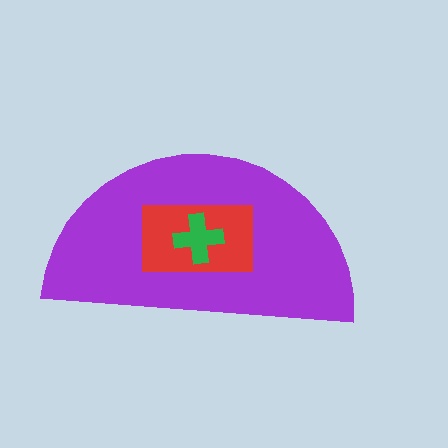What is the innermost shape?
The green cross.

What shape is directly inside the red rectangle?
The green cross.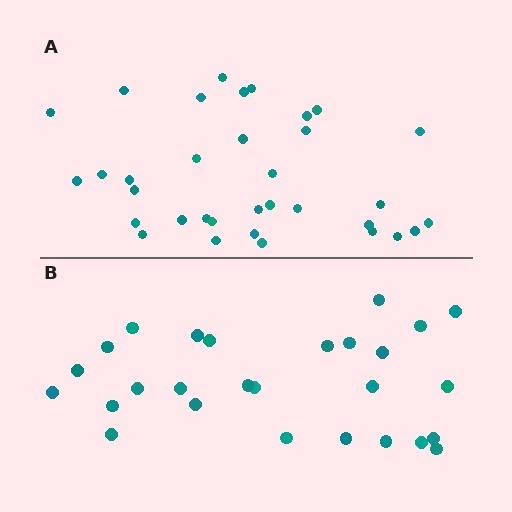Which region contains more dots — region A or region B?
Region A (the top region) has more dots.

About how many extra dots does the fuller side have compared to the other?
Region A has roughly 8 or so more dots than region B.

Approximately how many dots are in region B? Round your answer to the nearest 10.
About 30 dots. (The exact count is 27, which rounds to 30.)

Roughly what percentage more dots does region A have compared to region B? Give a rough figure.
About 25% more.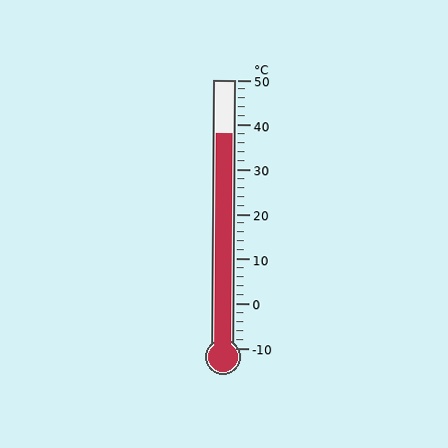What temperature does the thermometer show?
The thermometer shows approximately 38°C.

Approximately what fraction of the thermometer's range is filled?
The thermometer is filled to approximately 80% of its range.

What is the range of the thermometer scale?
The thermometer scale ranges from -10°C to 50°C.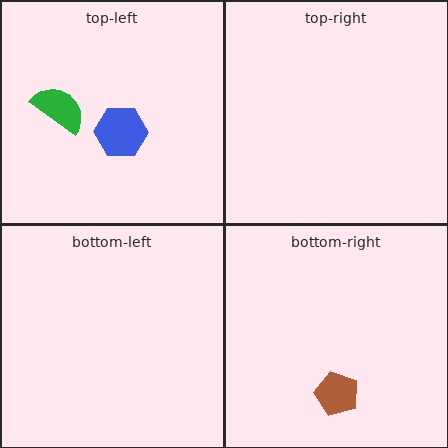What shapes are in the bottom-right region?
The brown pentagon.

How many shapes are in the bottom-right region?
1.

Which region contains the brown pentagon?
The bottom-right region.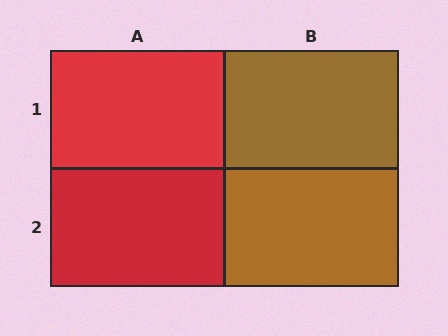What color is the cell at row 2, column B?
Brown.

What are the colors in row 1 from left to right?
Red, brown.